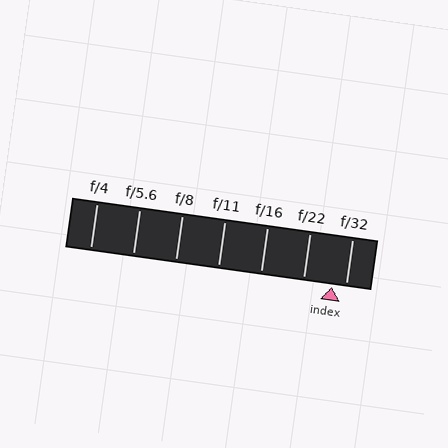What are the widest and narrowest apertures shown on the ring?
The widest aperture shown is f/4 and the narrowest is f/32.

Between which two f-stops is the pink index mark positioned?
The index mark is between f/22 and f/32.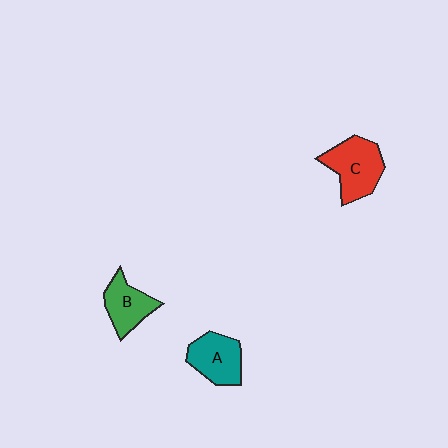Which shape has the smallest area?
Shape B (green).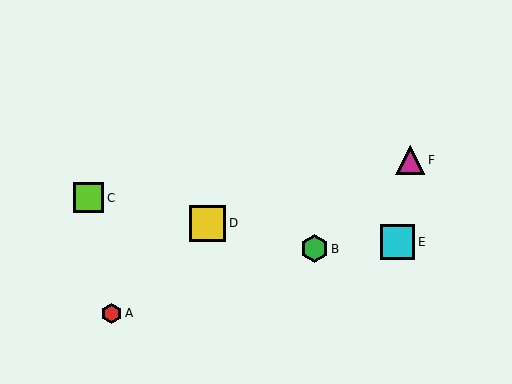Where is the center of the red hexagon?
The center of the red hexagon is at (112, 313).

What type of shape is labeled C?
Shape C is a lime square.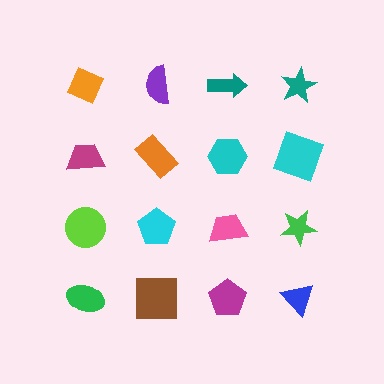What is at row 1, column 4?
A teal star.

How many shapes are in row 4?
4 shapes.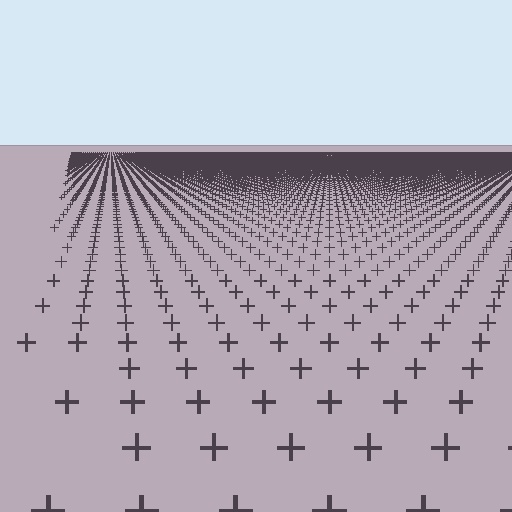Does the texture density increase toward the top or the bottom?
Density increases toward the top.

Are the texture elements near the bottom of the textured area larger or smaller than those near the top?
Larger. Near the bottom, elements are closer to the viewer and appear at a bigger on-screen size.